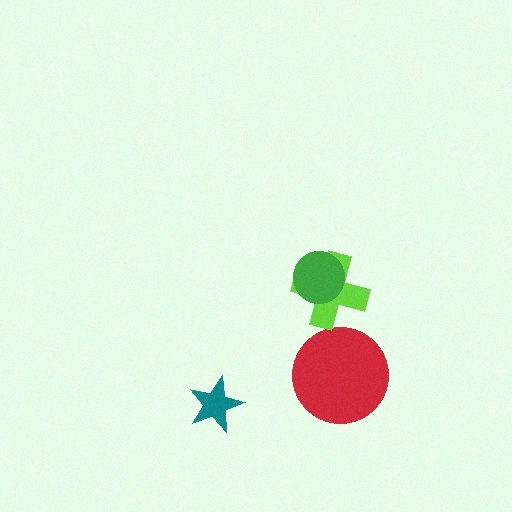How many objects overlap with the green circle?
1 object overlaps with the green circle.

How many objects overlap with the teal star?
0 objects overlap with the teal star.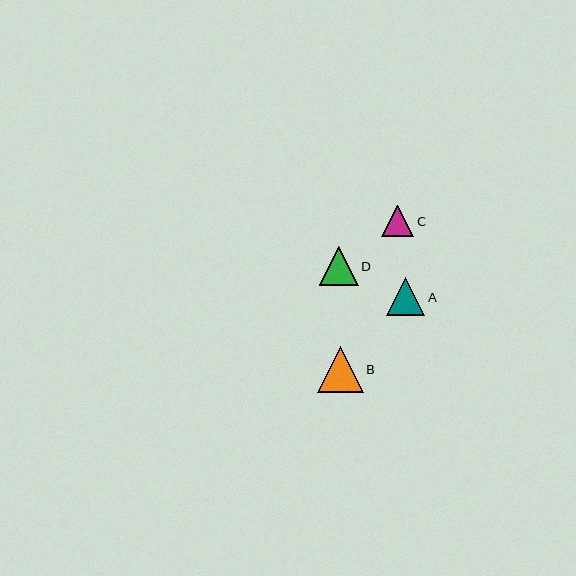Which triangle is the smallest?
Triangle C is the smallest with a size of approximately 32 pixels.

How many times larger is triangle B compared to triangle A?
Triangle B is approximately 1.2 times the size of triangle A.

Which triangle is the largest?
Triangle B is the largest with a size of approximately 46 pixels.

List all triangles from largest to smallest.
From largest to smallest: B, D, A, C.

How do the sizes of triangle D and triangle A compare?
Triangle D and triangle A are approximately the same size.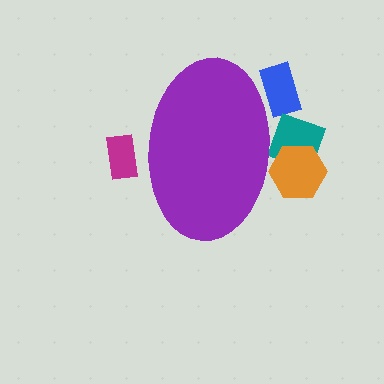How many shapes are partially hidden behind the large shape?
4 shapes are partially hidden.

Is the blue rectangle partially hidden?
Yes, the blue rectangle is partially hidden behind the purple ellipse.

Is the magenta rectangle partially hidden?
Yes, the magenta rectangle is partially hidden behind the purple ellipse.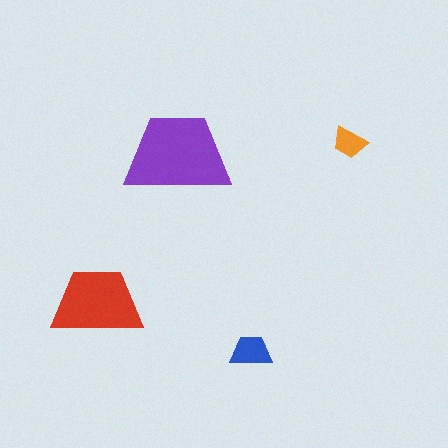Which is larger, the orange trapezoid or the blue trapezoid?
The blue one.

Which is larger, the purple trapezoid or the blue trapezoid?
The purple one.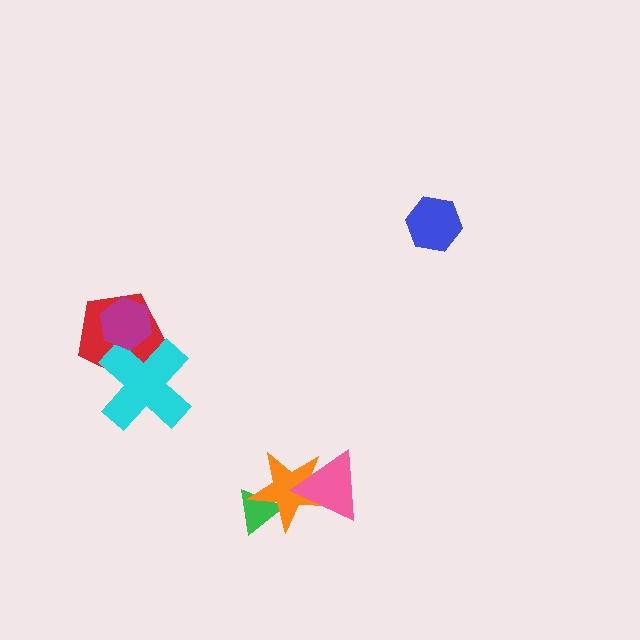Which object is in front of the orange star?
The pink triangle is in front of the orange star.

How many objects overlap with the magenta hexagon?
2 objects overlap with the magenta hexagon.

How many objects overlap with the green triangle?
1 object overlaps with the green triangle.